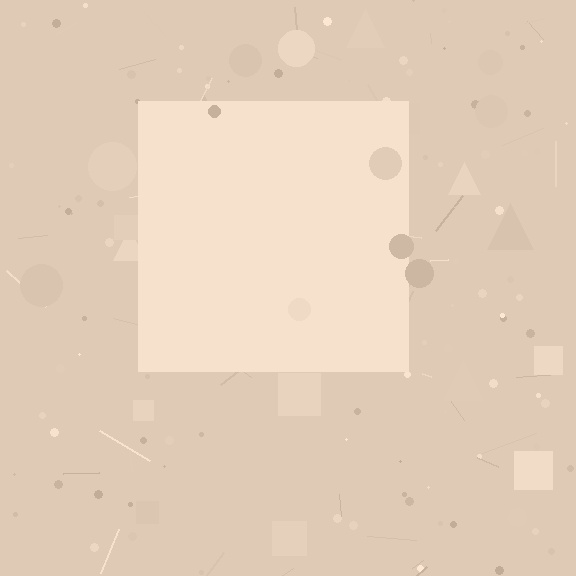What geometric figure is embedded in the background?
A square is embedded in the background.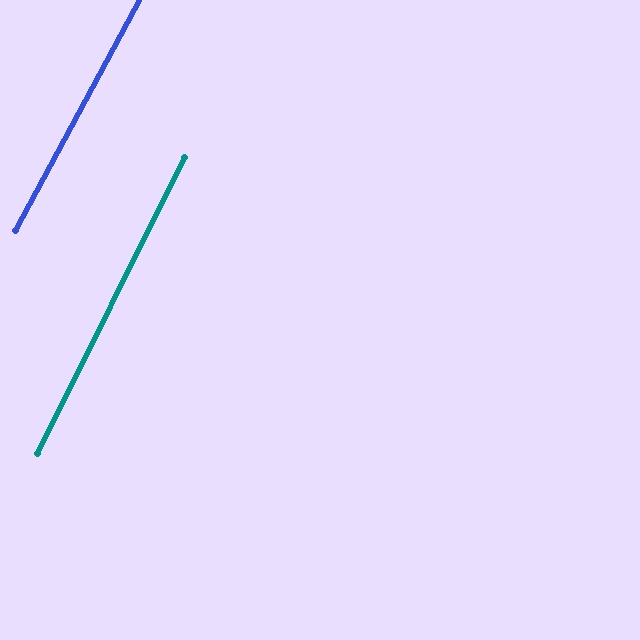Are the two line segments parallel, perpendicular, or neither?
Parallel — their directions differ by only 1.8°.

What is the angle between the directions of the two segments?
Approximately 2 degrees.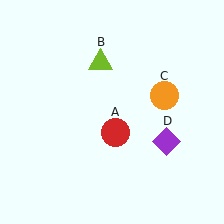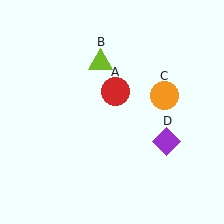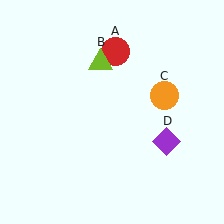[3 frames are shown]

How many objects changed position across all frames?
1 object changed position: red circle (object A).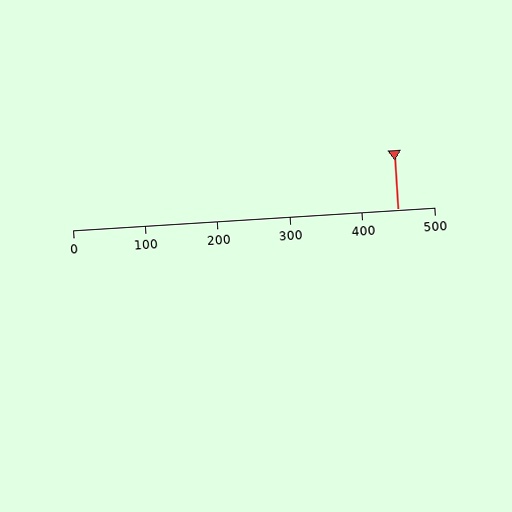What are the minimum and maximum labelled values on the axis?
The axis runs from 0 to 500.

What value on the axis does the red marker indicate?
The marker indicates approximately 450.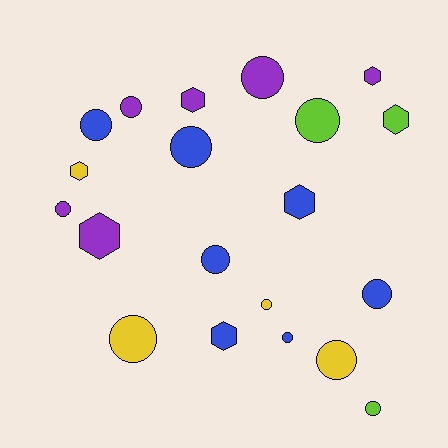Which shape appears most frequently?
Circle, with 13 objects.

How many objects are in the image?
There are 20 objects.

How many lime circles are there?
There are 2 lime circles.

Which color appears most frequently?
Blue, with 7 objects.